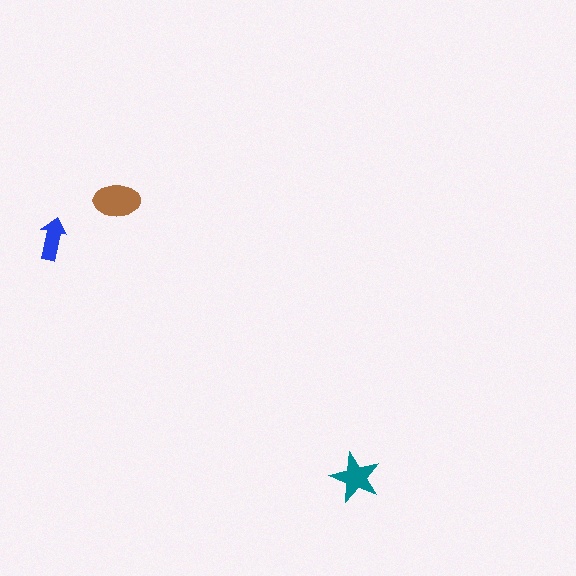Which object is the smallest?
The blue arrow.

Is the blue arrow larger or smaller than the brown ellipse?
Smaller.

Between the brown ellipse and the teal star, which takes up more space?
The brown ellipse.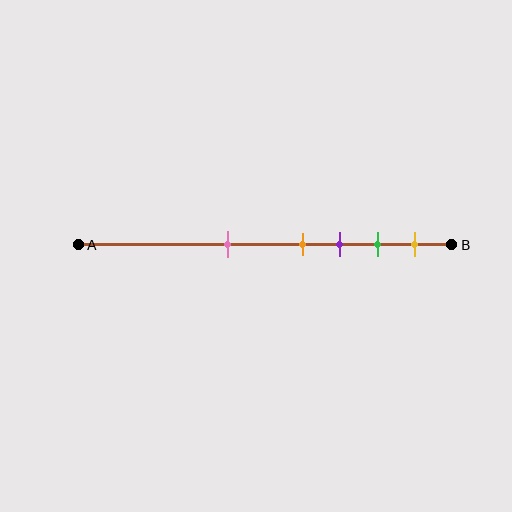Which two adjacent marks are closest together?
The orange and purple marks are the closest adjacent pair.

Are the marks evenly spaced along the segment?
No, the marks are not evenly spaced.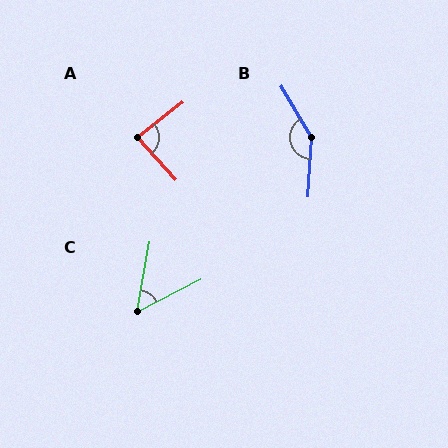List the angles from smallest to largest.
C (53°), A (86°), B (146°).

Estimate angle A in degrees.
Approximately 86 degrees.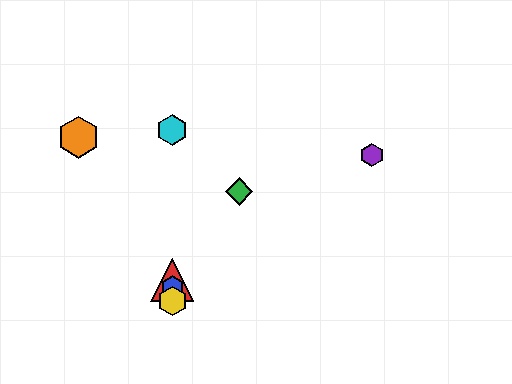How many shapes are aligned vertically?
4 shapes (the red triangle, the blue hexagon, the yellow hexagon, the cyan hexagon) are aligned vertically.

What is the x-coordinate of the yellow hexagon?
The yellow hexagon is at x≈172.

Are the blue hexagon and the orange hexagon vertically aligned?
No, the blue hexagon is at x≈172 and the orange hexagon is at x≈78.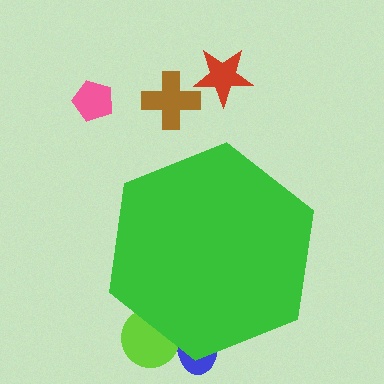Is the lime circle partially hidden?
Yes, the lime circle is partially hidden behind the green hexagon.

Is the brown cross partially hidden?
No, the brown cross is fully visible.